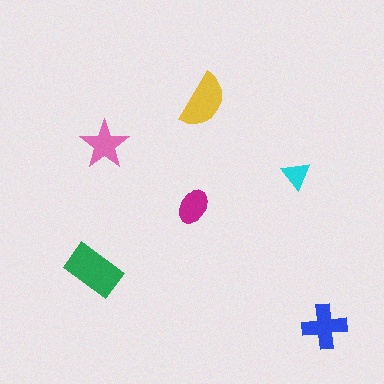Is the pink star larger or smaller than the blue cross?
Smaller.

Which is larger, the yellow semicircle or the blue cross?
The yellow semicircle.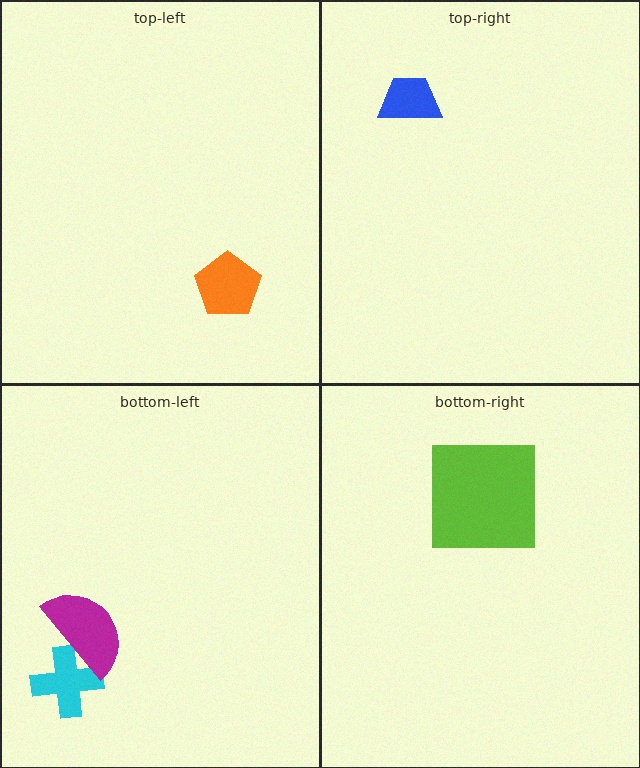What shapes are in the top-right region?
The blue trapezoid.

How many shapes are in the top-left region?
1.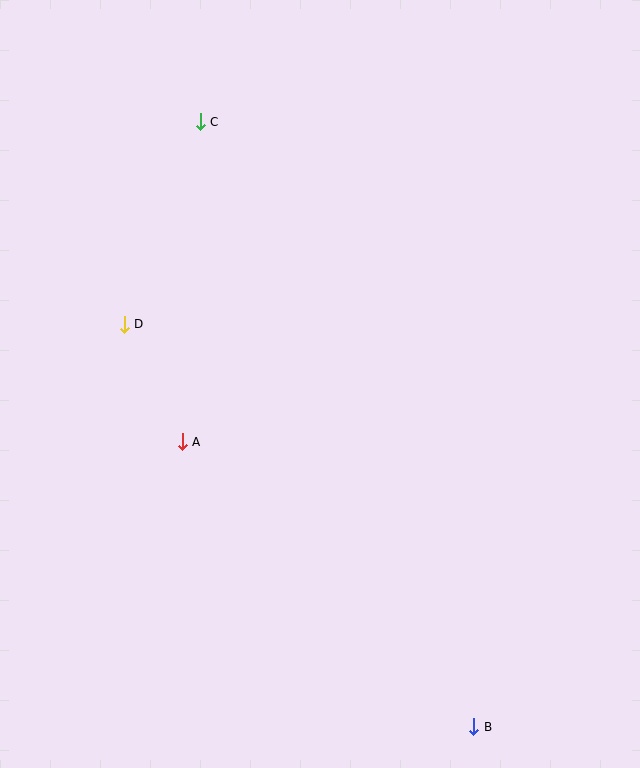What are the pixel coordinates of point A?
Point A is at (182, 442).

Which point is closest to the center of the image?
Point A at (182, 442) is closest to the center.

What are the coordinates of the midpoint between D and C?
The midpoint between D and C is at (162, 223).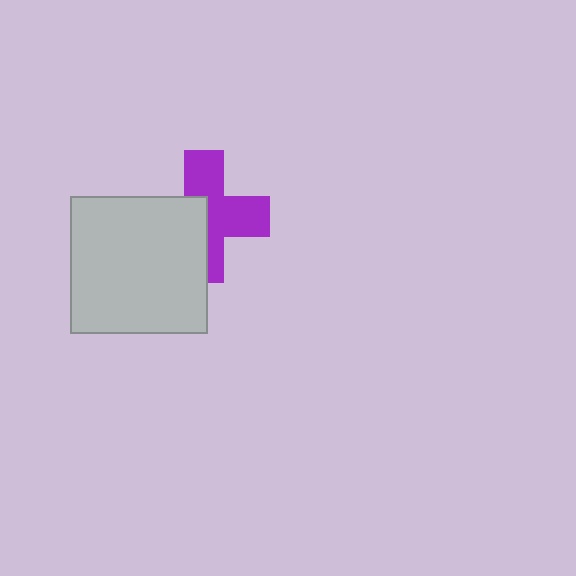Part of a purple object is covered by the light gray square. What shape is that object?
It is a cross.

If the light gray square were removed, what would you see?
You would see the complete purple cross.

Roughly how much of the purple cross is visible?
About half of it is visible (roughly 56%).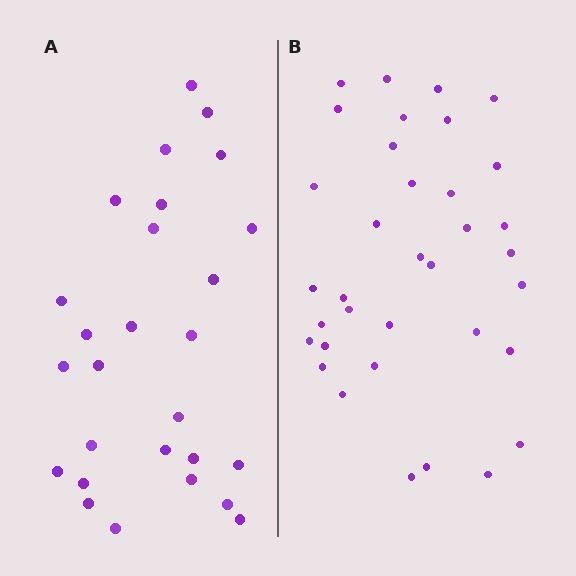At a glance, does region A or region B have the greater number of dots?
Region B (the right region) has more dots.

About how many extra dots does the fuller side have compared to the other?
Region B has roughly 8 or so more dots than region A.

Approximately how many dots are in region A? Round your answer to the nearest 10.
About 30 dots. (The exact count is 27, which rounds to 30.)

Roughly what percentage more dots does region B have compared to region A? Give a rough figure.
About 30% more.